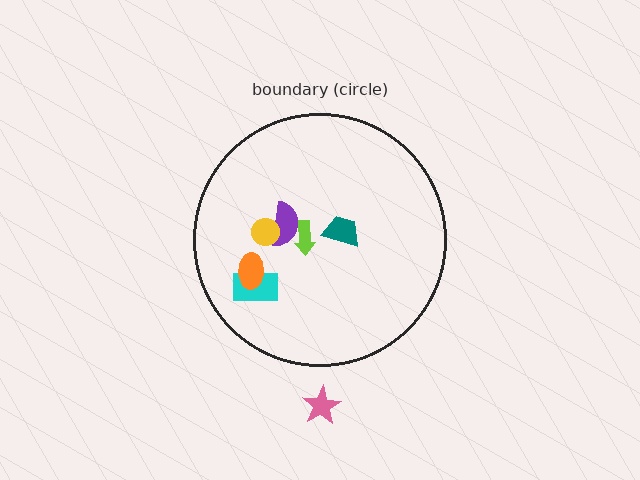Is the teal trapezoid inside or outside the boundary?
Inside.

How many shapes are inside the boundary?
6 inside, 1 outside.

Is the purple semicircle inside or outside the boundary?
Inside.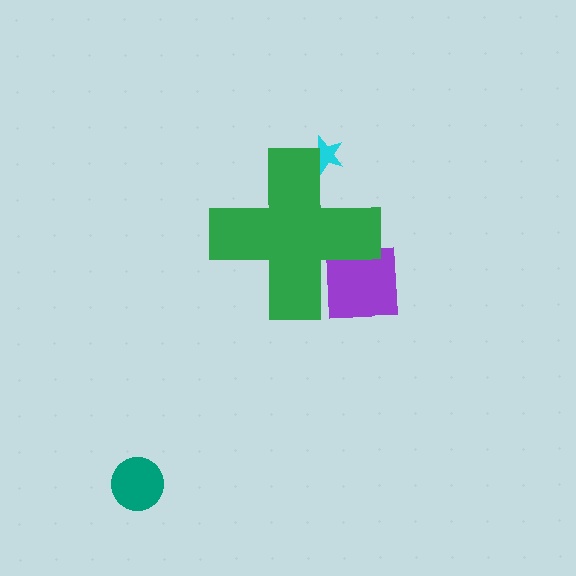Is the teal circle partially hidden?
No, the teal circle is fully visible.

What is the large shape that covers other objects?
A green cross.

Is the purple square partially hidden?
Yes, the purple square is partially hidden behind the green cross.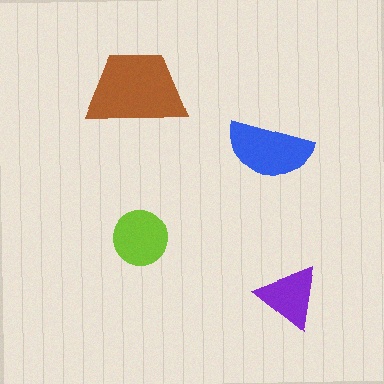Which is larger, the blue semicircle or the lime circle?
The blue semicircle.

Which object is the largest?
The brown trapezoid.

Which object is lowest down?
The purple triangle is bottommost.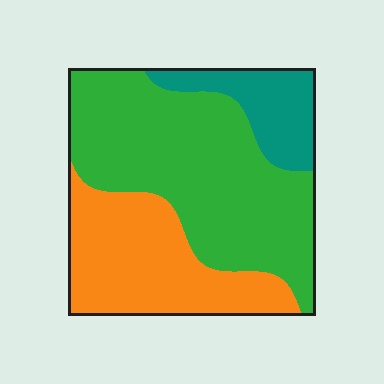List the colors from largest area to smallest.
From largest to smallest: green, orange, teal.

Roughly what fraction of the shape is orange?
Orange takes up about one third (1/3) of the shape.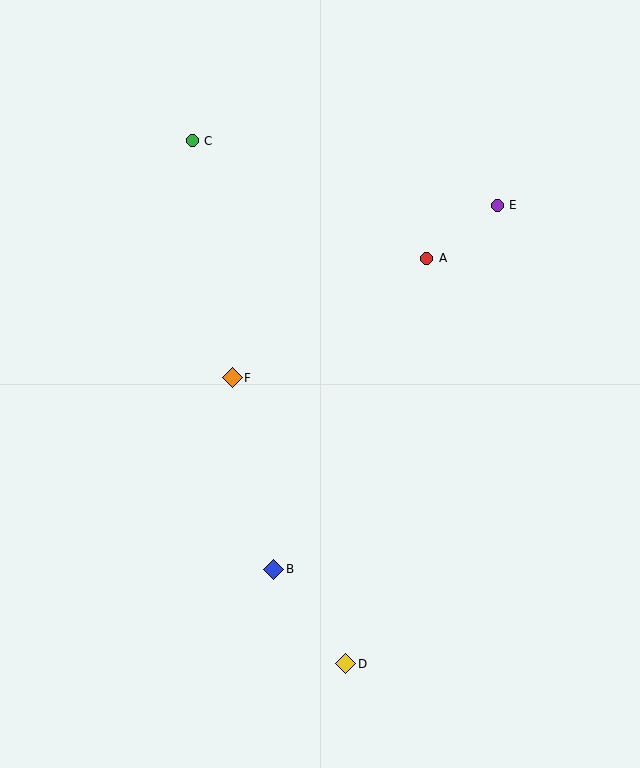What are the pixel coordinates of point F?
Point F is at (232, 378).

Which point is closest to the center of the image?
Point F at (232, 378) is closest to the center.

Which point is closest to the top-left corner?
Point C is closest to the top-left corner.